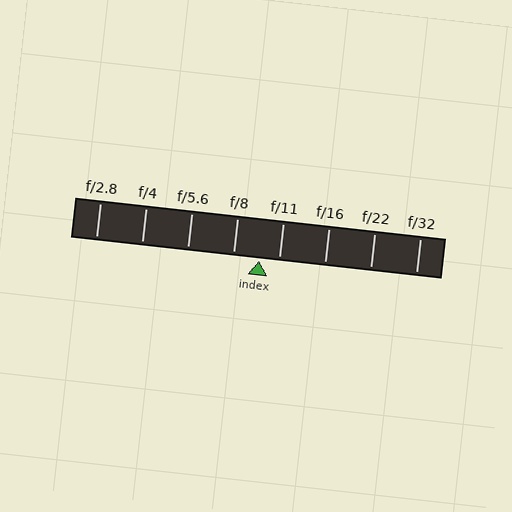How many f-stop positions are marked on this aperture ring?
There are 8 f-stop positions marked.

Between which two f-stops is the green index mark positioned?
The index mark is between f/8 and f/11.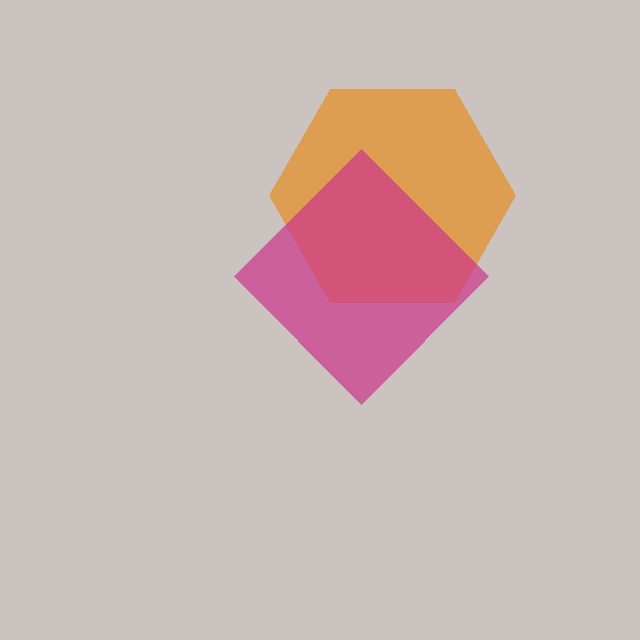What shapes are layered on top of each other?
The layered shapes are: an orange hexagon, a magenta diamond.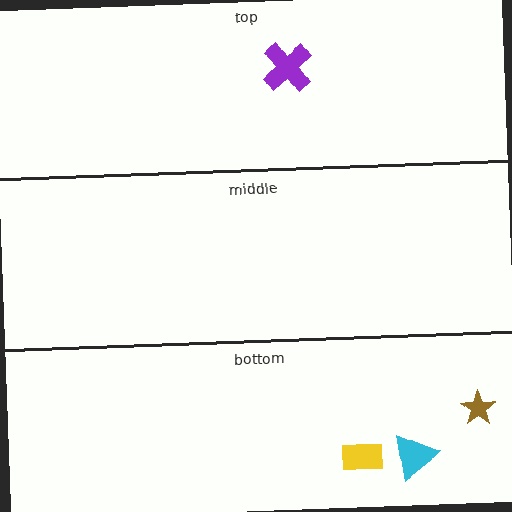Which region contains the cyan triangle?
The bottom region.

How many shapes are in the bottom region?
3.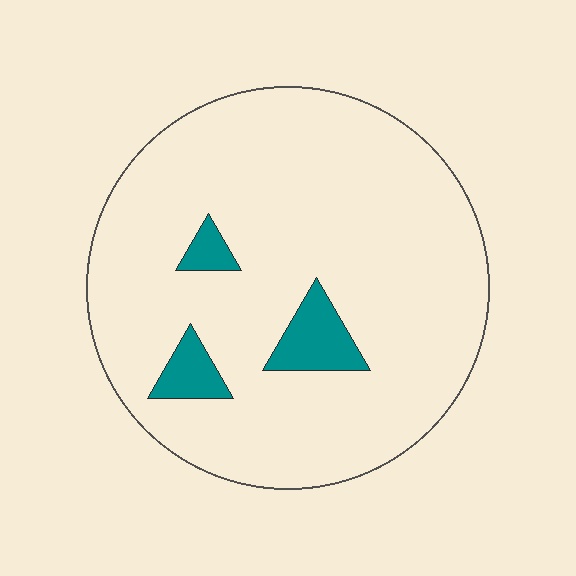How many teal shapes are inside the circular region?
3.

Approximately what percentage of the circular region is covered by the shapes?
Approximately 10%.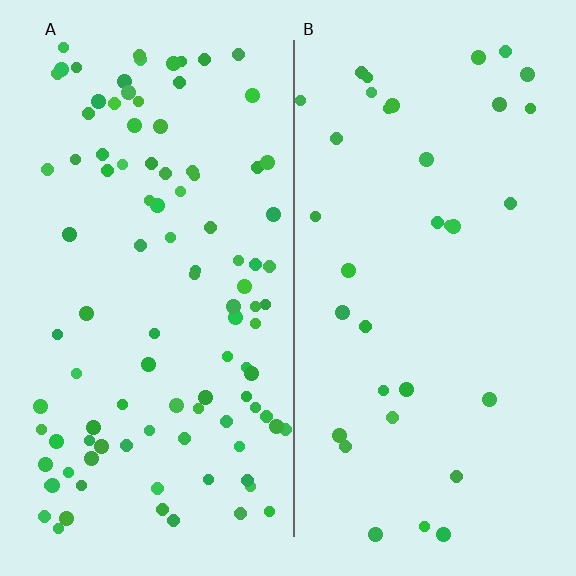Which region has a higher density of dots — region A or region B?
A (the left).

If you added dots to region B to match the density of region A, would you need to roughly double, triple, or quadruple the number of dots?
Approximately triple.